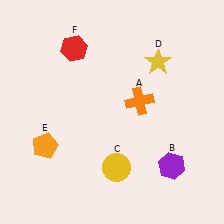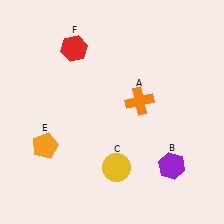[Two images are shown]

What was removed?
The yellow star (D) was removed in Image 2.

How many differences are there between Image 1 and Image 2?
There is 1 difference between the two images.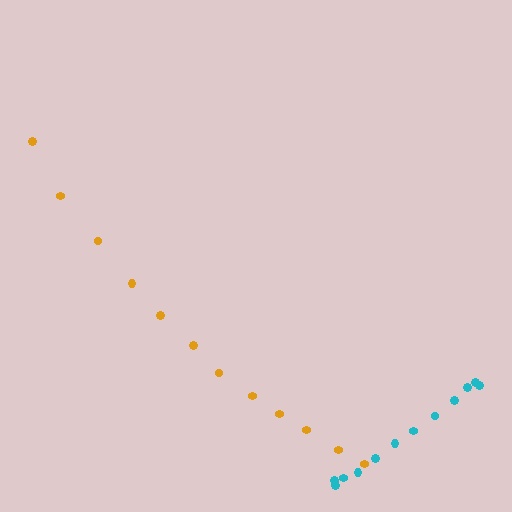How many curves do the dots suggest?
There are 2 distinct paths.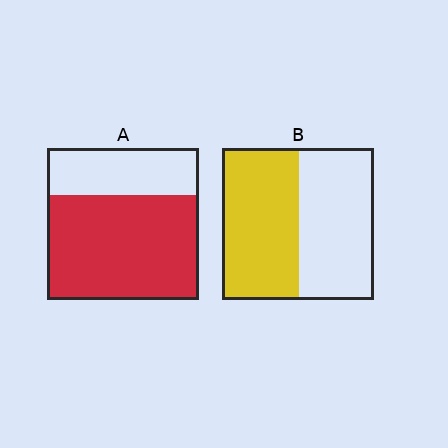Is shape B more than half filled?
Roughly half.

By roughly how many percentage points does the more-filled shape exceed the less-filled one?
By roughly 20 percentage points (A over B).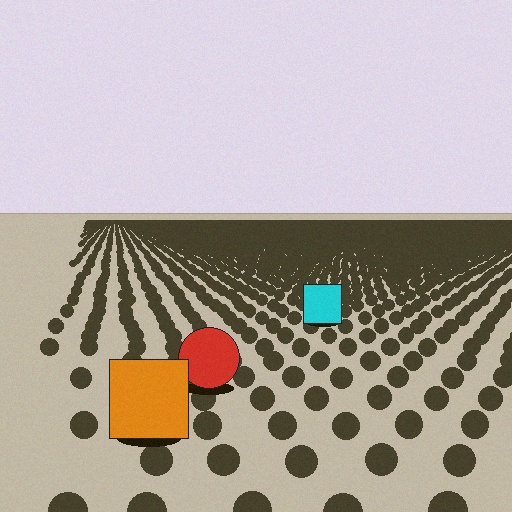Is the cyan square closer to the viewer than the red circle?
No. The red circle is closer — you can tell from the texture gradient: the ground texture is coarser near it.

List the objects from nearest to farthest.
From nearest to farthest: the orange square, the red circle, the cyan square.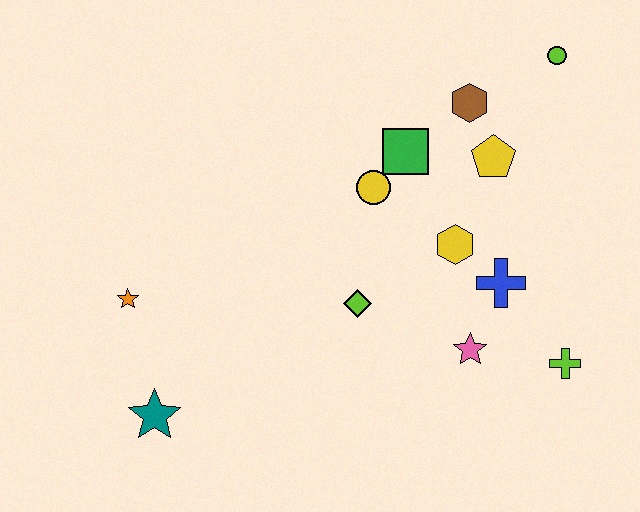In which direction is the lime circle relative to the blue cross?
The lime circle is above the blue cross.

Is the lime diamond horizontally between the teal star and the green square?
Yes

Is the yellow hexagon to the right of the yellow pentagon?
No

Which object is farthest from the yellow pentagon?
The teal star is farthest from the yellow pentagon.